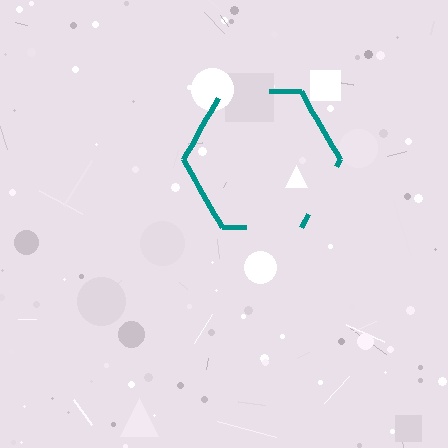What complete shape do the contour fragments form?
The contour fragments form a hexagon.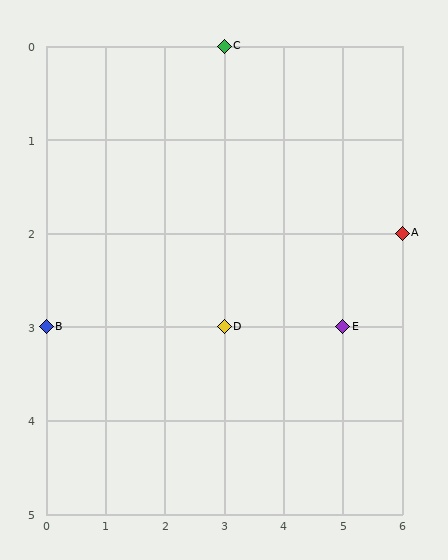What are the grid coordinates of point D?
Point D is at grid coordinates (3, 3).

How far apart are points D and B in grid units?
Points D and B are 3 columns apart.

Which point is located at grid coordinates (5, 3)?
Point E is at (5, 3).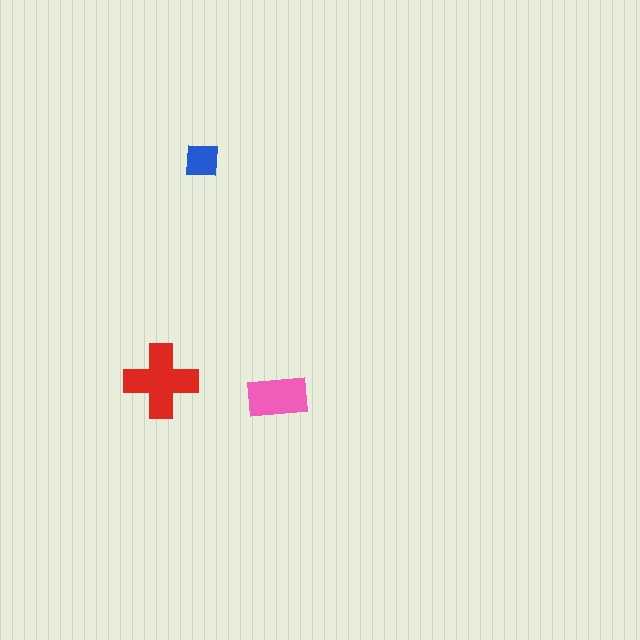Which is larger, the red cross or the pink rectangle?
The red cross.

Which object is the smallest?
The blue square.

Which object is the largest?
The red cross.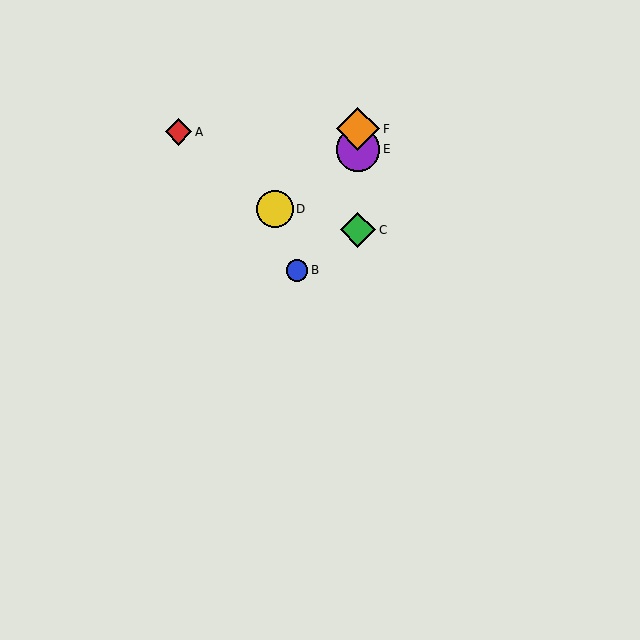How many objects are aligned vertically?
3 objects (C, E, F) are aligned vertically.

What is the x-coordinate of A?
Object A is at x≈178.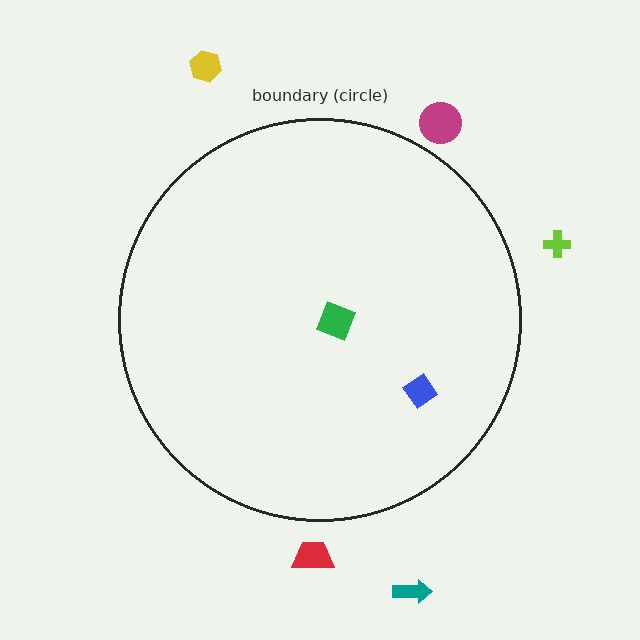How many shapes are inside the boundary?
2 inside, 5 outside.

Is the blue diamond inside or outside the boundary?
Inside.